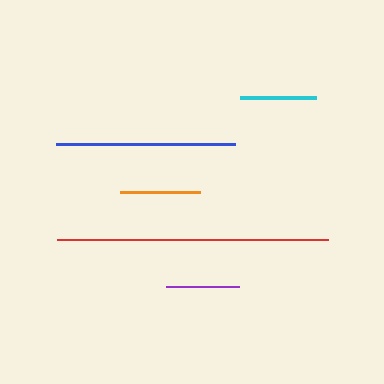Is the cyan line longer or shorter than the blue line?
The blue line is longer than the cyan line.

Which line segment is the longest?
The red line is the longest at approximately 272 pixels.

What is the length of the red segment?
The red segment is approximately 272 pixels long.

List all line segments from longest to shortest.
From longest to shortest: red, blue, orange, cyan, purple.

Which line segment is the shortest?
The purple line is the shortest at approximately 74 pixels.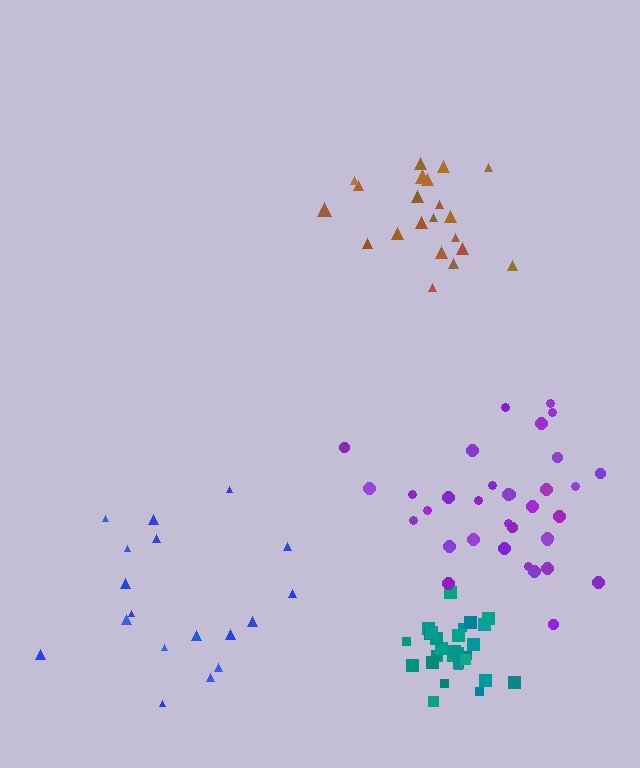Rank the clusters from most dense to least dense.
teal, purple, brown, blue.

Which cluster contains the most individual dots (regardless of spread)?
Purple (34).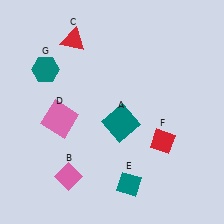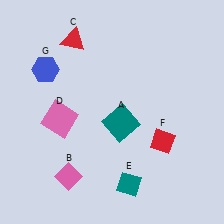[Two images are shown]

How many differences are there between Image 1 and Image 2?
There is 1 difference between the two images.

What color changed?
The hexagon (G) changed from teal in Image 1 to blue in Image 2.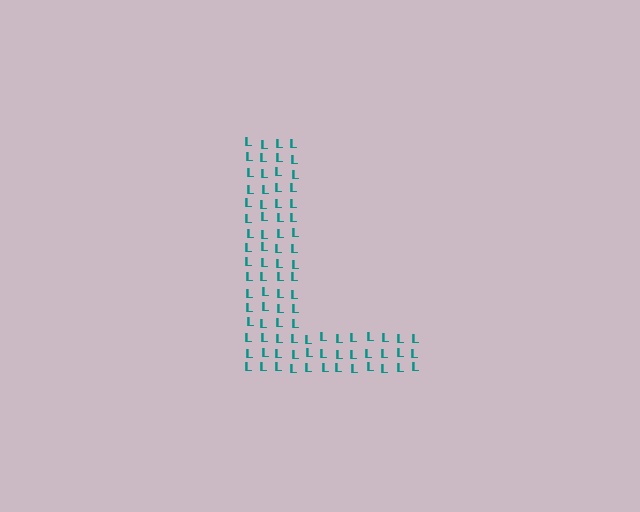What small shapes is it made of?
It is made of small letter L's.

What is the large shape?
The large shape is the letter L.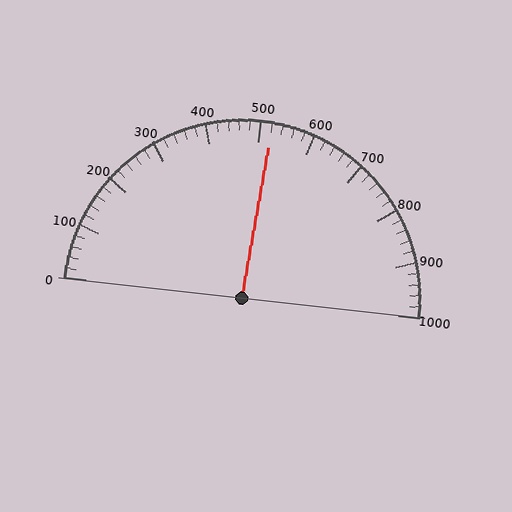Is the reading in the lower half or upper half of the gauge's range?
The reading is in the upper half of the range (0 to 1000).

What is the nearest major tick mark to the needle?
The nearest major tick mark is 500.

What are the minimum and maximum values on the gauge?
The gauge ranges from 0 to 1000.